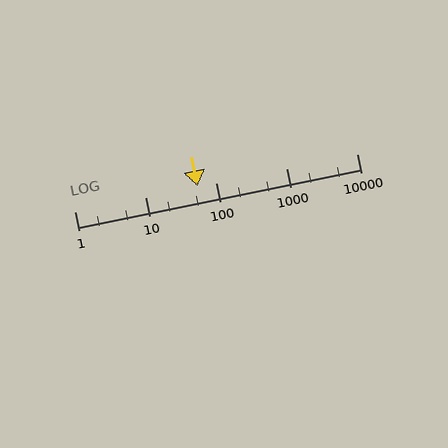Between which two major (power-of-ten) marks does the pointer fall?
The pointer is between 10 and 100.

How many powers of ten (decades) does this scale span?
The scale spans 4 decades, from 1 to 10000.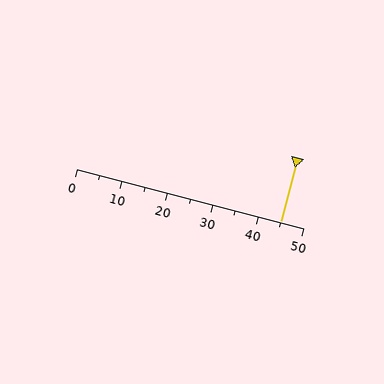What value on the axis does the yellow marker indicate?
The marker indicates approximately 45.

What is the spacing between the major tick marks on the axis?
The major ticks are spaced 10 apart.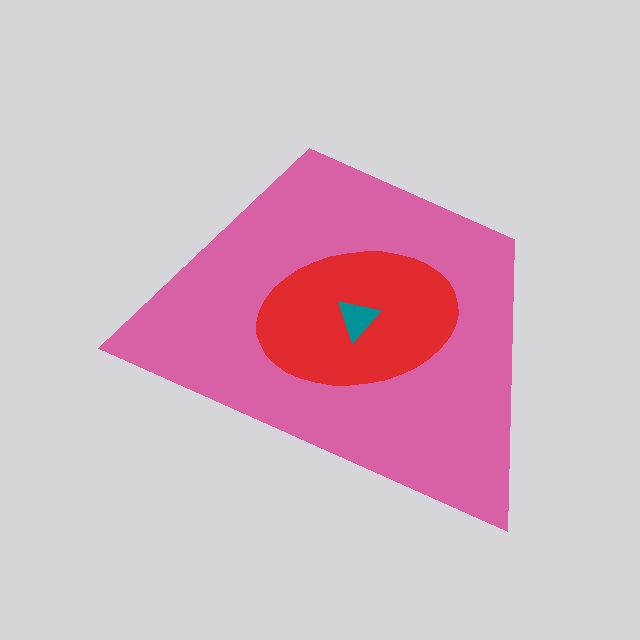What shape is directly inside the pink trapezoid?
The red ellipse.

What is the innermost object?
The teal triangle.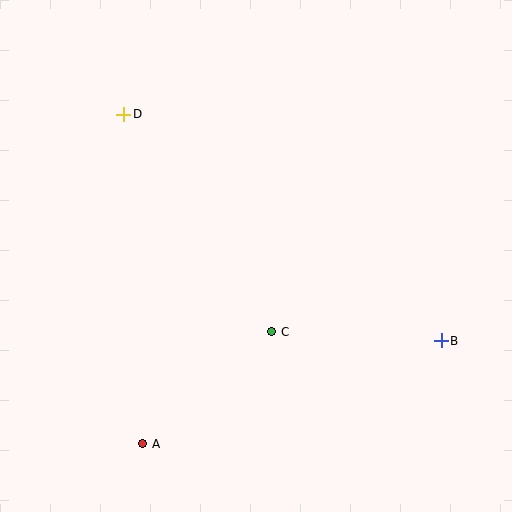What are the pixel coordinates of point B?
Point B is at (441, 341).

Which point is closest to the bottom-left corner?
Point A is closest to the bottom-left corner.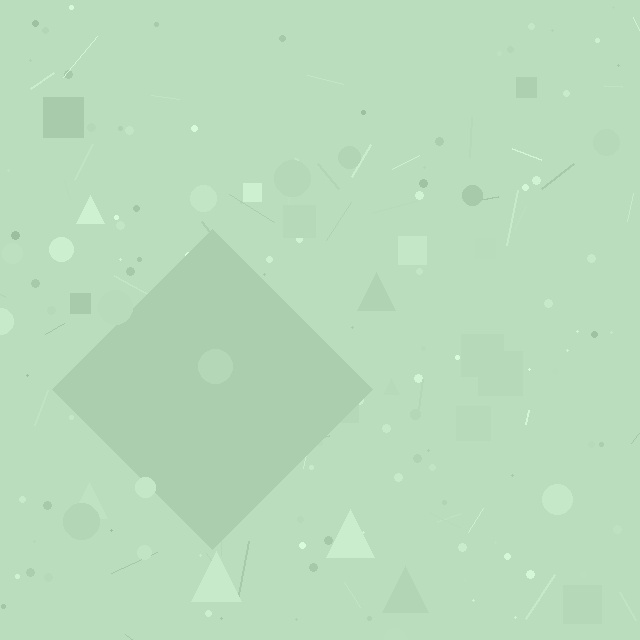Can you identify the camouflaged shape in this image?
The camouflaged shape is a diamond.